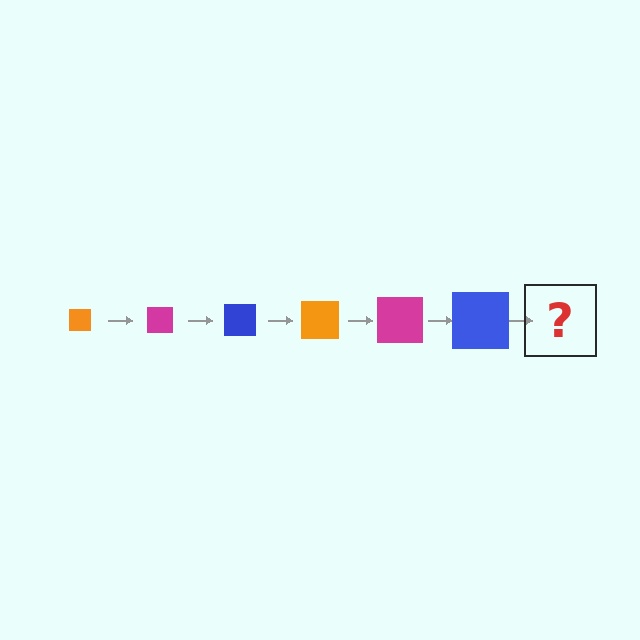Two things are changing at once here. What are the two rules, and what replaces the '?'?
The two rules are that the square grows larger each step and the color cycles through orange, magenta, and blue. The '?' should be an orange square, larger than the previous one.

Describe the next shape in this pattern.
It should be an orange square, larger than the previous one.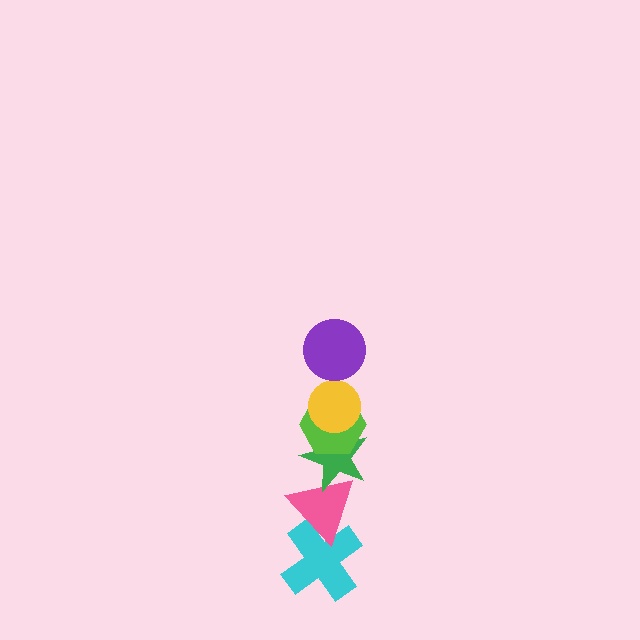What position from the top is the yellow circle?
The yellow circle is 2nd from the top.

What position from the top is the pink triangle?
The pink triangle is 5th from the top.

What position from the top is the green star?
The green star is 4th from the top.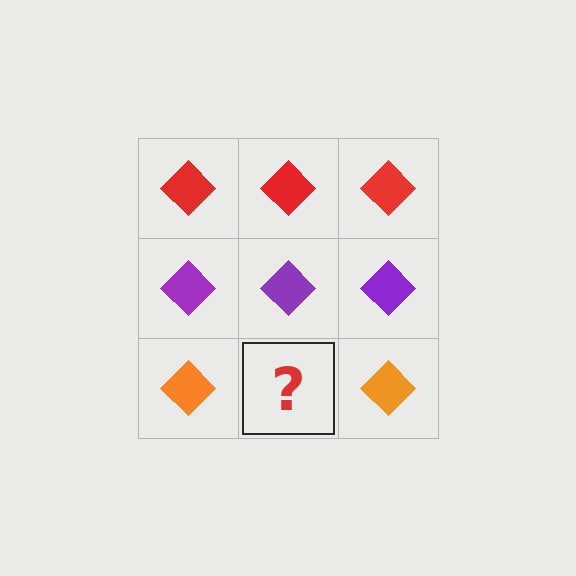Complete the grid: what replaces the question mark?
The question mark should be replaced with an orange diamond.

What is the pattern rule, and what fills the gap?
The rule is that each row has a consistent color. The gap should be filled with an orange diamond.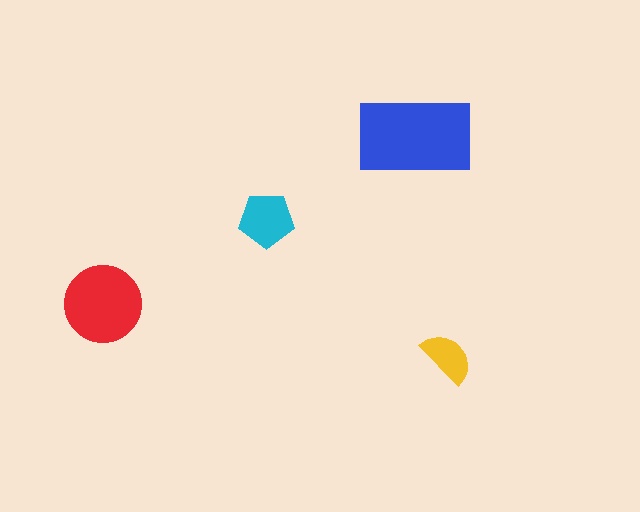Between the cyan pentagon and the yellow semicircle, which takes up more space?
The cyan pentagon.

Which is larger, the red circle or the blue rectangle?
The blue rectangle.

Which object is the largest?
The blue rectangle.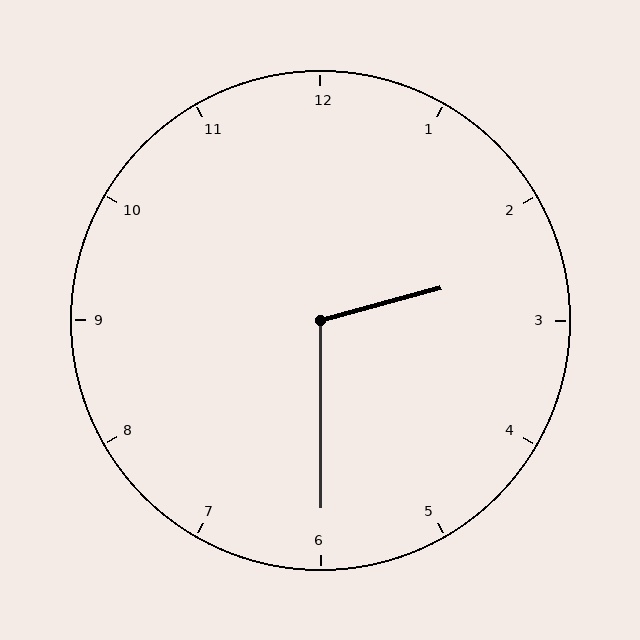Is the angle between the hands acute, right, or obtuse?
It is obtuse.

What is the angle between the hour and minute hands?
Approximately 105 degrees.